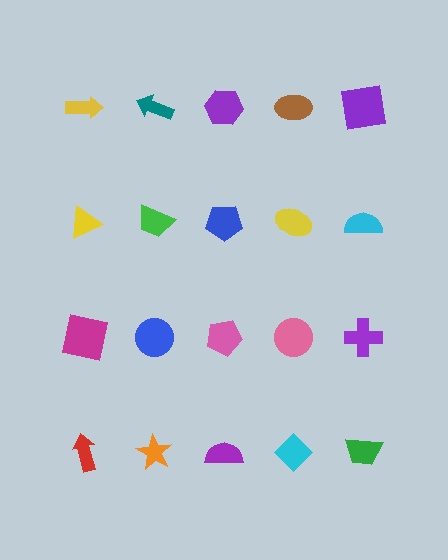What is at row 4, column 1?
A red arrow.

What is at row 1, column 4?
A brown ellipse.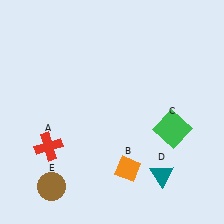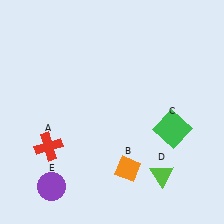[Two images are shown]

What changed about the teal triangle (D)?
In Image 1, D is teal. In Image 2, it changed to lime.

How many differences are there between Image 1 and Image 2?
There are 2 differences between the two images.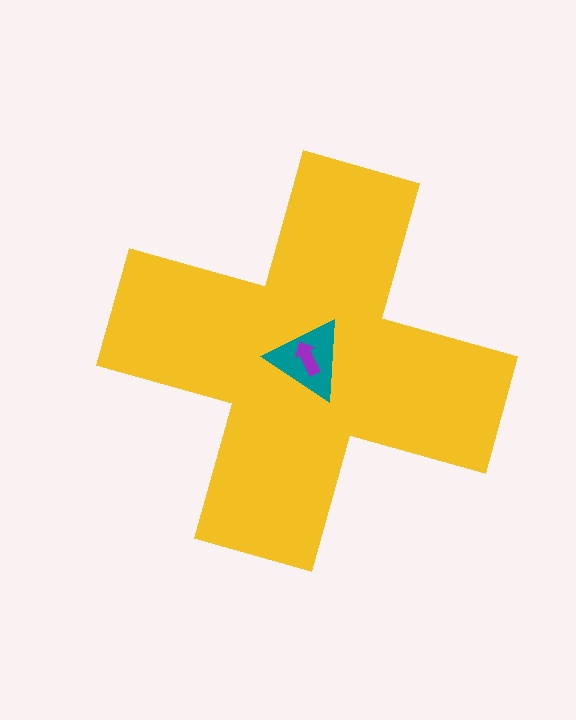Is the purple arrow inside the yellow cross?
Yes.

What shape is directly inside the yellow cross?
The teal triangle.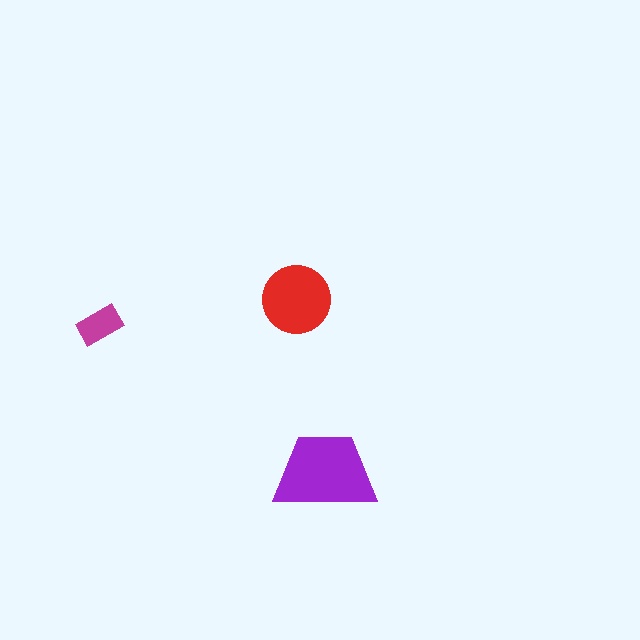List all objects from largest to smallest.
The purple trapezoid, the red circle, the magenta rectangle.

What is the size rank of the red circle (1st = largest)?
2nd.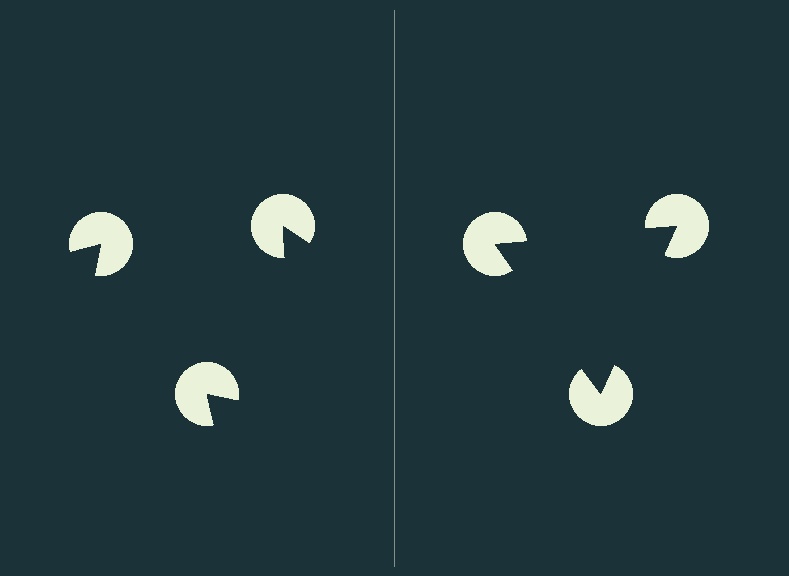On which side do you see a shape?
An illusory triangle appears on the right side. On the left side the wedge cuts are rotated, so no coherent shape forms.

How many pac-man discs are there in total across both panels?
6 — 3 on each side.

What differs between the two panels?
The pac-man discs are positioned identically on both sides; only the wedge orientations differ. On the right they align to a triangle; on the left they are misaligned.